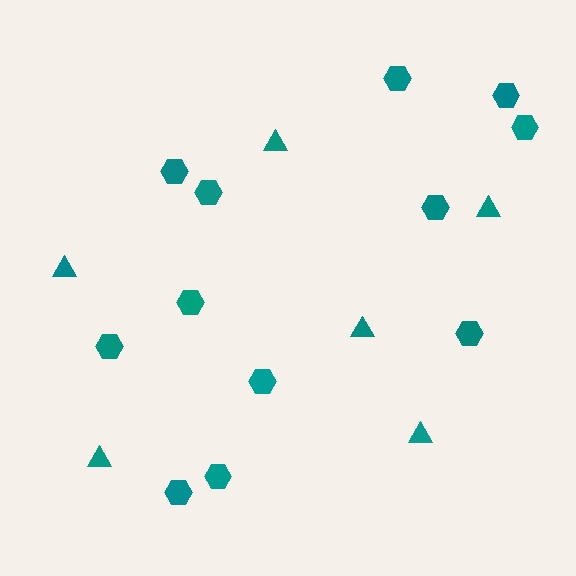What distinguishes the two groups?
There are 2 groups: one group of triangles (6) and one group of hexagons (12).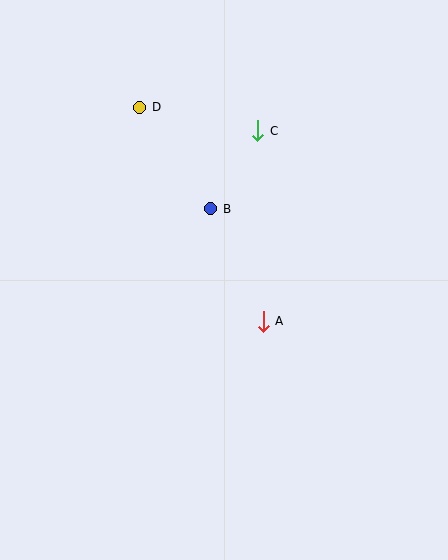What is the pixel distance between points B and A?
The distance between B and A is 124 pixels.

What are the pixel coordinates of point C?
Point C is at (258, 131).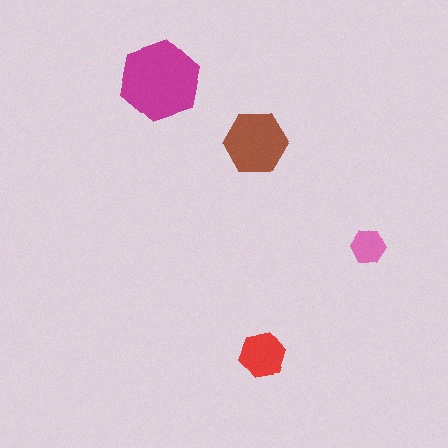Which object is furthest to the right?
The pink hexagon is rightmost.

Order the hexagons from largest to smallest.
the magenta one, the brown one, the red one, the pink one.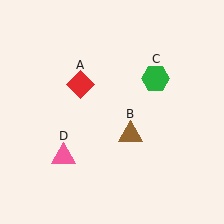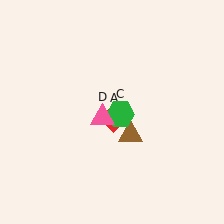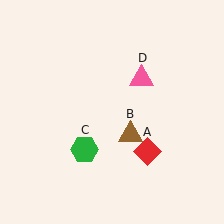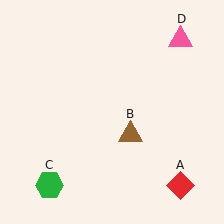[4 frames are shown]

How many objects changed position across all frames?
3 objects changed position: red diamond (object A), green hexagon (object C), pink triangle (object D).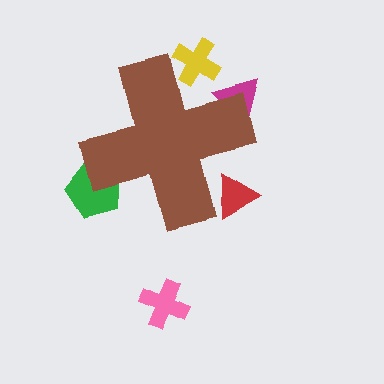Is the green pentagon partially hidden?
Yes, the green pentagon is partially hidden behind the brown cross.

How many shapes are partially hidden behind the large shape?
4 shapes are partially hidden.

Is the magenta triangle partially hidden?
Yes, the magenta triangle is partially hidden behind the brown cross.